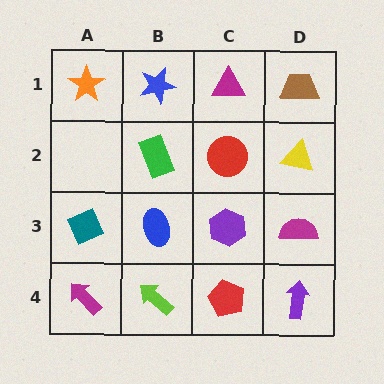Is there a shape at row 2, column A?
No, that cell is empty.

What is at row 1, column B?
A blue star.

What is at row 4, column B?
A lime arrow.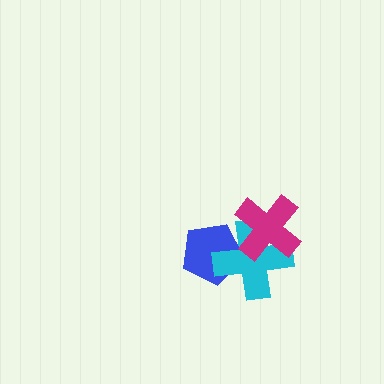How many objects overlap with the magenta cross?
1 object overlaps with the magenta cross.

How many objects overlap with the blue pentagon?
1 object overlaps with the blue pentagon.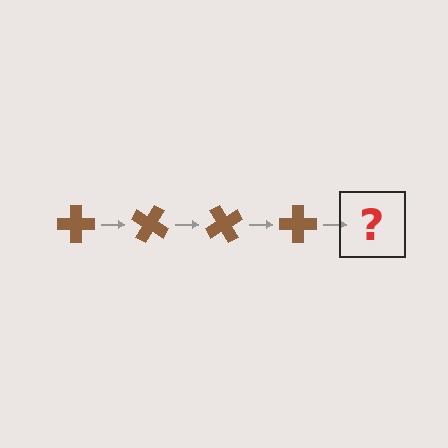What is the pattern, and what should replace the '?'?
The pattern is that the cross rotates 30 degrees each step. The '?' should be a brown cross rotated 120 degrees.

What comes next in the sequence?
The next element should be a brown cross rotated 120 degrees.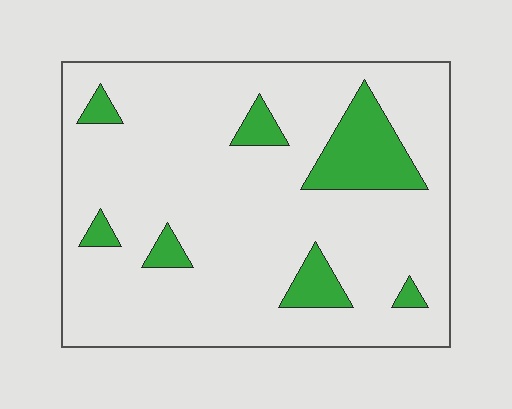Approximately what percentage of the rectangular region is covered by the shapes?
Approximately 15%.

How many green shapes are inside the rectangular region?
7.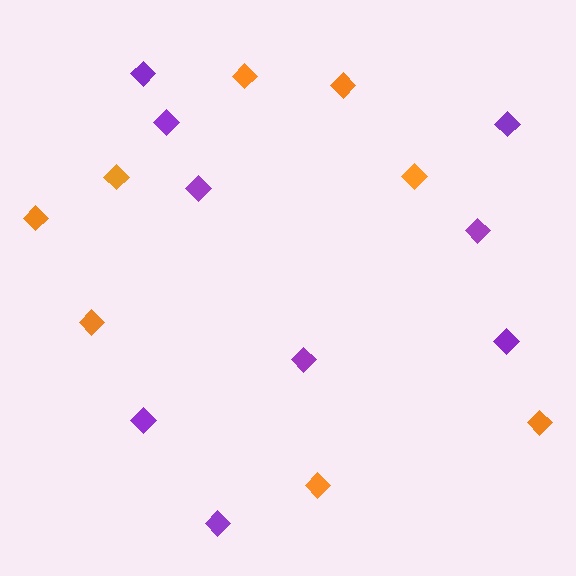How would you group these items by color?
There are 2 groups: one group of purple diamonds (9) and one group of orange diamonds (8).